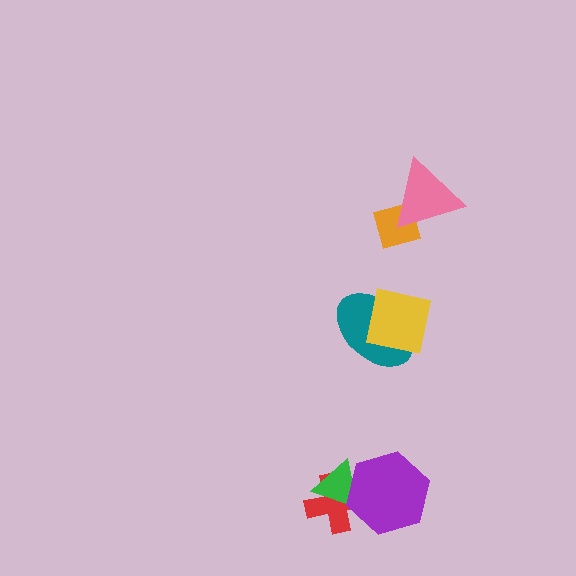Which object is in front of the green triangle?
The purple hexagon is in front of the green triangle.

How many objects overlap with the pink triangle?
1 object overlaps with the pink triangle.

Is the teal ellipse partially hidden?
Yes, it is partially covered by another shape.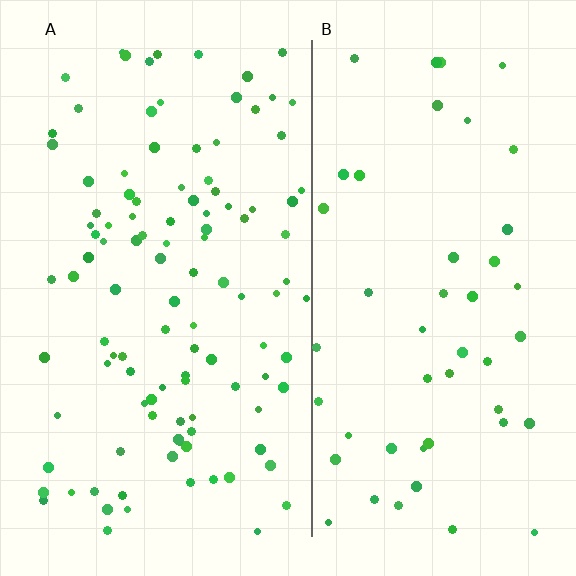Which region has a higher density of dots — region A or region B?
A (the left).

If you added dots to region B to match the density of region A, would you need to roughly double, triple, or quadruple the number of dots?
Approximately double.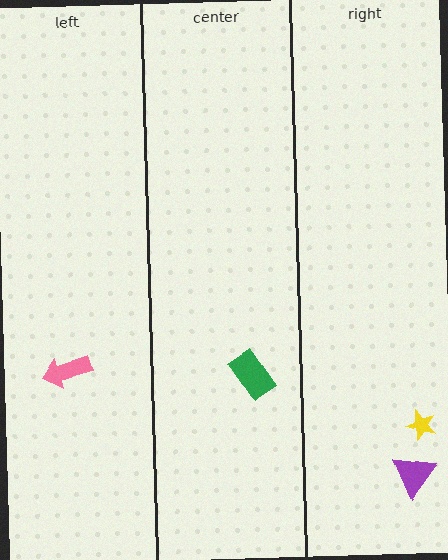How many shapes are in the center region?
1.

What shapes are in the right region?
The yellow star, the purple triangle.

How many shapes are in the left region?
1.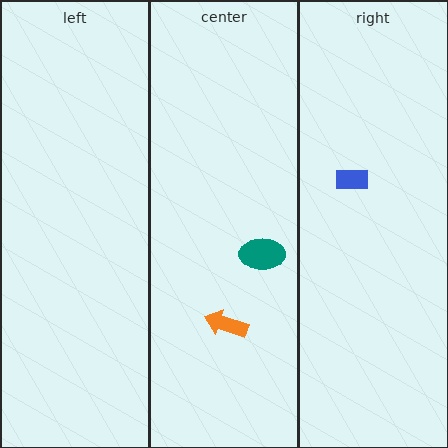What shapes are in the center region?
The teal ellipse, the orange arrow.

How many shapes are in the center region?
2.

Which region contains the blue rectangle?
The right region.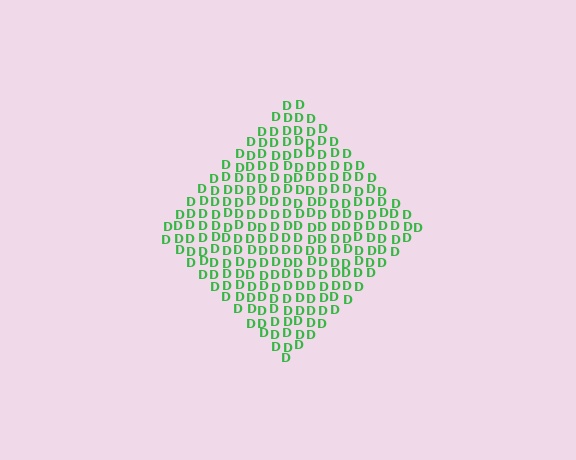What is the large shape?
The large shape is a diamond.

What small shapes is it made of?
It is made of small letter D's.